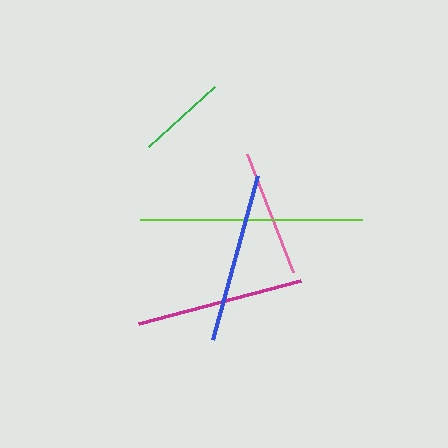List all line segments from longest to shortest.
From longest to shortest: lime, blue, magenta, pink, green.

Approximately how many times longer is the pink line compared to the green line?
The pink line is approximately 1.4 times the length of the green line.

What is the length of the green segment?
The green segment is approximately 89 pixels long.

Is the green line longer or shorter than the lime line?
The lime line is longer than the green line.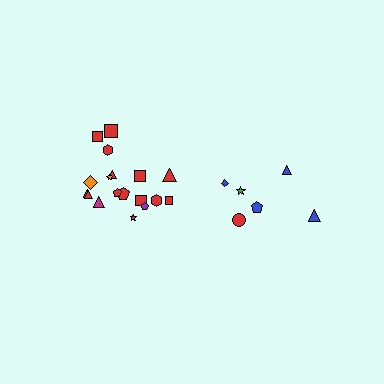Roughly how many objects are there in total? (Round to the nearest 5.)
Roughly 25 objects in total.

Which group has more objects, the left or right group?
The left group.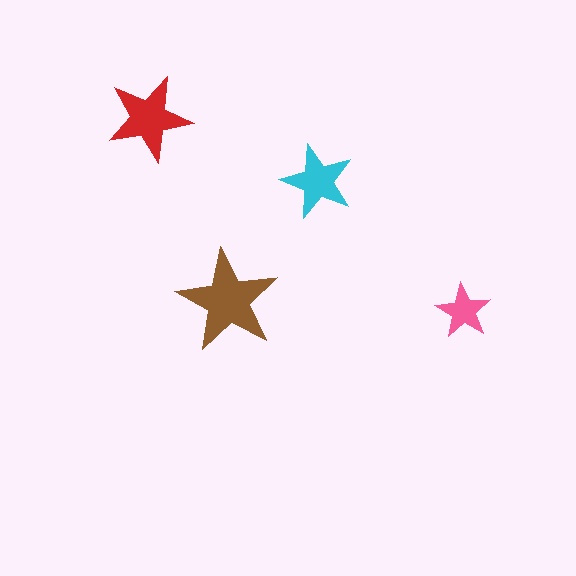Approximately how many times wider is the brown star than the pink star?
About 2 times wider.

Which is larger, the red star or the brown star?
The brown one.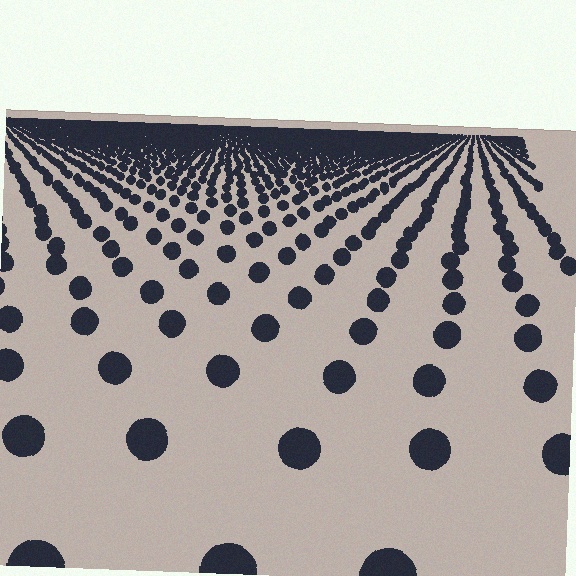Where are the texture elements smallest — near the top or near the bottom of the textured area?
Near the top.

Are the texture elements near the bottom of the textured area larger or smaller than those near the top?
Larger. Near the bottom, elements are closer to the viewer and appear at a bigger on-screen size.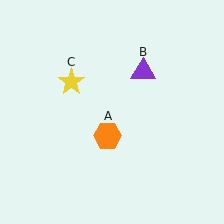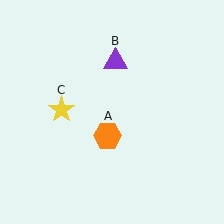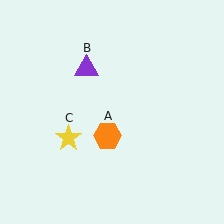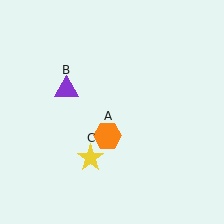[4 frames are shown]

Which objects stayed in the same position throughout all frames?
Orange hexagon (object A) remained stationary.